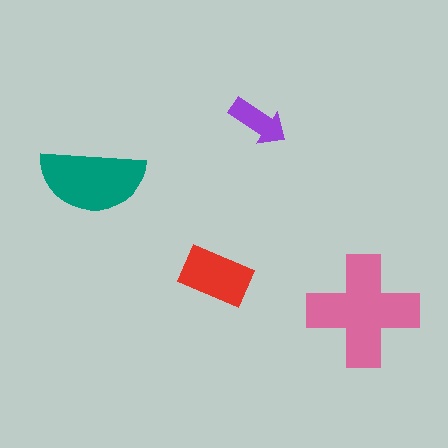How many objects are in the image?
There are 4 objects in the image.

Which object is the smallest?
The purple arrow.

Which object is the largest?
The pink cross.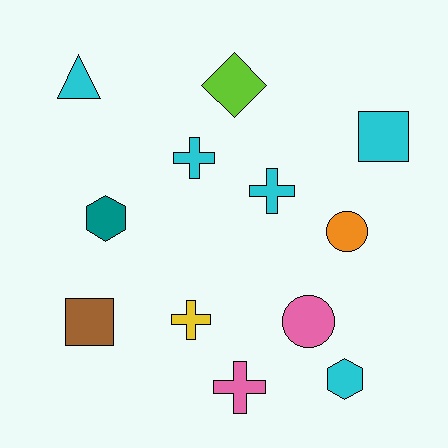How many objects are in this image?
There are 12 objects.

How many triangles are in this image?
There is 1 triangle.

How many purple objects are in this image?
There are no purple objects.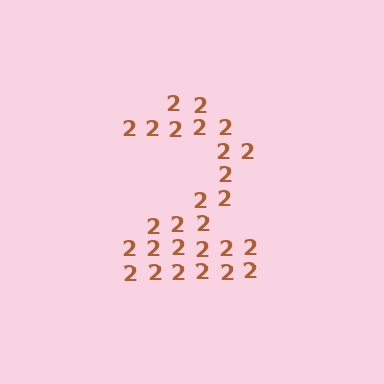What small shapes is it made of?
It is made of small digit 2's.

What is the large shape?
The large shape is the digit 2.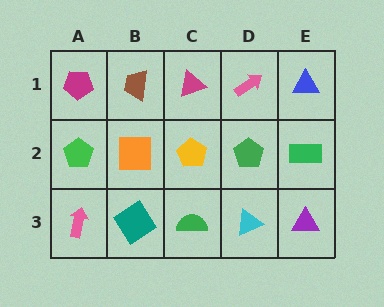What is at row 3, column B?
A teal diamond.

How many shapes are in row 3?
5 shapes.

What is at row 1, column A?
A magenta pentagon.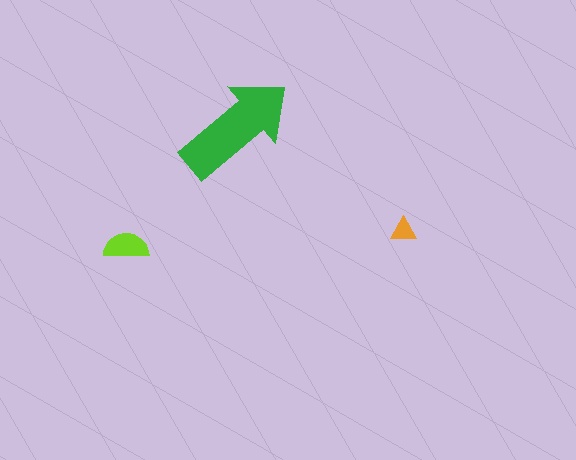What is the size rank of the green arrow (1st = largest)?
1st.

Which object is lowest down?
The lime semicircle is bottommost.